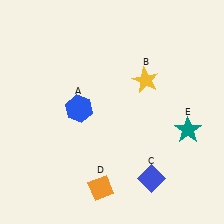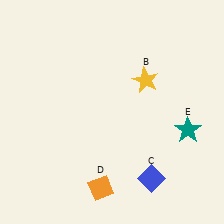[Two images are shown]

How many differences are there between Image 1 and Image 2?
There is 1 difference between the two images.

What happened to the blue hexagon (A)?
The blue hexagon (A) was removed in Image 2. It was in the top-left area of Image 1.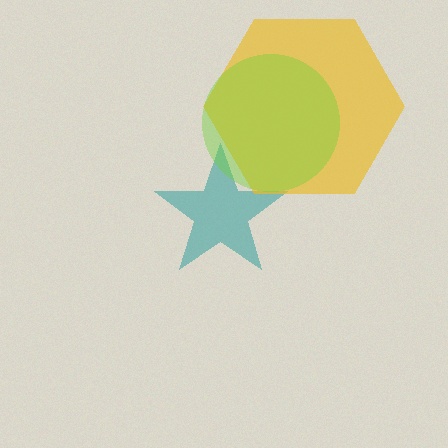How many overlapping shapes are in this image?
There are 3 overlapping shapes in the image.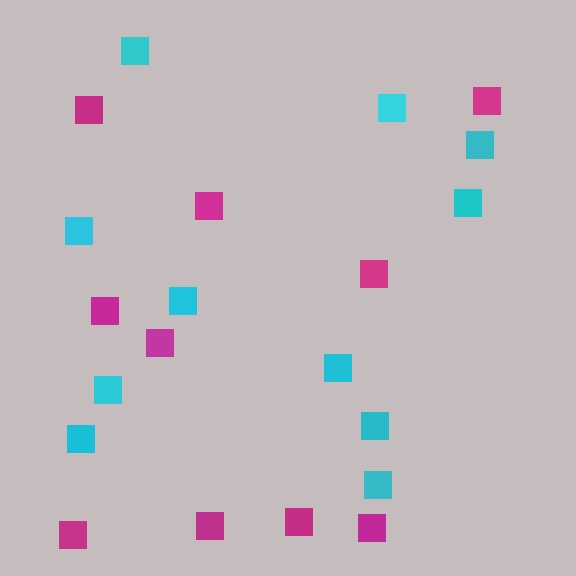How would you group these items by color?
There are 2 groups: one group of cyan squares (11) and one group of magenta squares (10).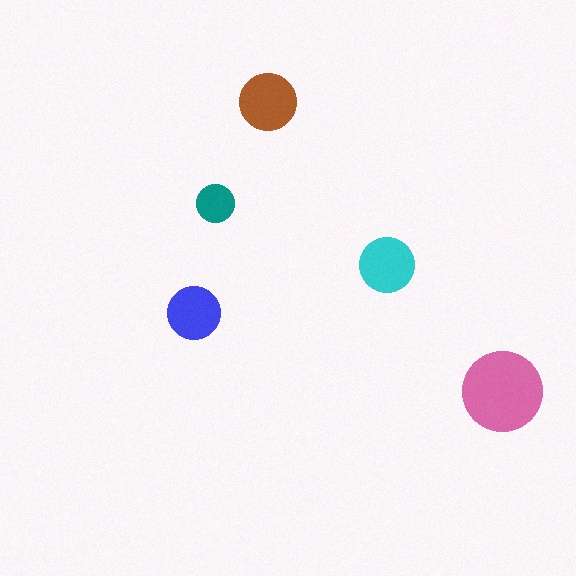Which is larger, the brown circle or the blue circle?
The brown one.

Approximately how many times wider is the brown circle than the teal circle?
About 1.5 times wider.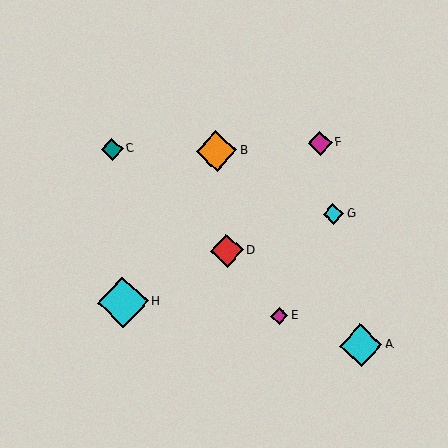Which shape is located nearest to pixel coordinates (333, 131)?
The magenta diamond (labeled F) at (320, 143) is nearest to that location.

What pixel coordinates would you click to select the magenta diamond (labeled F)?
Click at (320, 143) to select the magenta diamond F.